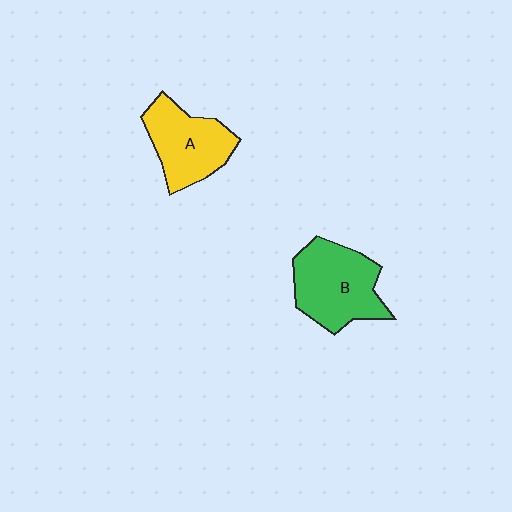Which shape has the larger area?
Shape B (green).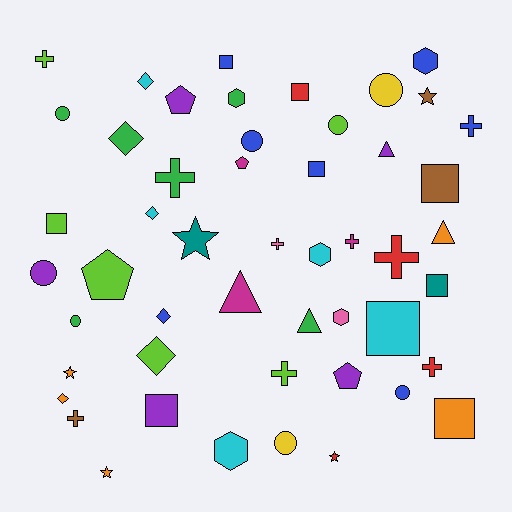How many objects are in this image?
There are 50 objects.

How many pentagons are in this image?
There are 4 pentagons.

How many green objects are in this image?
There are 6 green objects.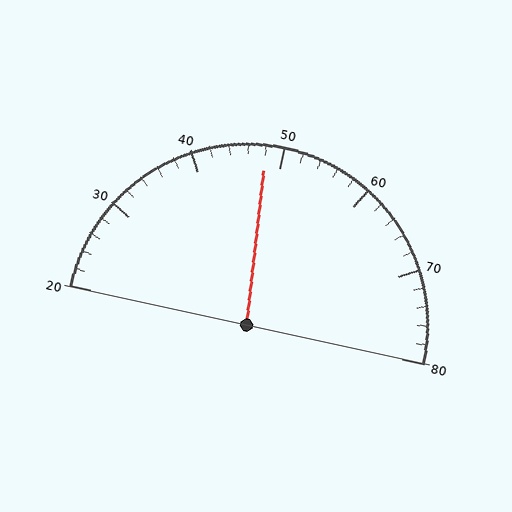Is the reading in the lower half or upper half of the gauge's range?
The reading is in the lower half of the range (20 to 80).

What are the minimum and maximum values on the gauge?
The gauge ranges from 20 to 80.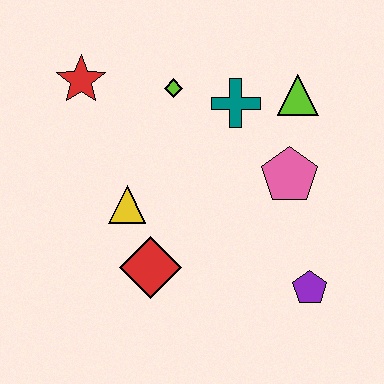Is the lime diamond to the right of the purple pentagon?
No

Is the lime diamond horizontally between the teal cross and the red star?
Yes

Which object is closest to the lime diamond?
The teal cross is closest to the lime diamond.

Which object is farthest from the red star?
The purple pentagon is farthest from the red star.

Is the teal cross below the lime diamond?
Yes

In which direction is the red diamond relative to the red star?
The red diamond is below the red star.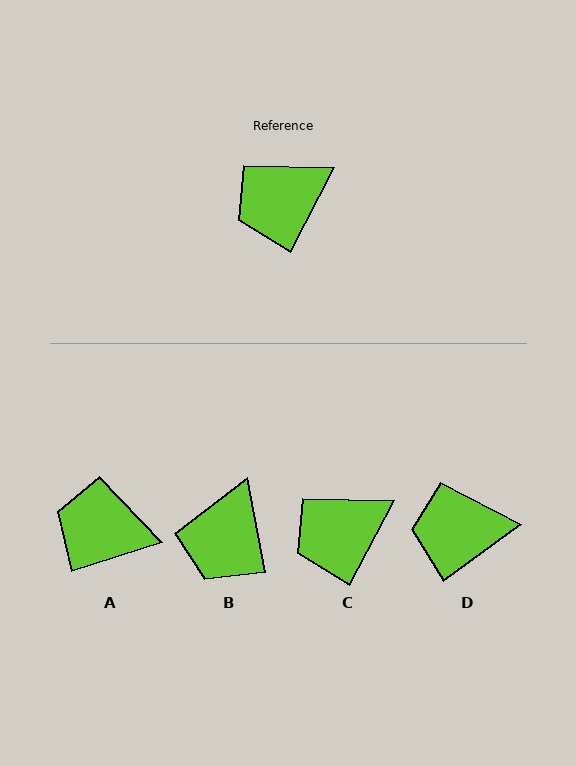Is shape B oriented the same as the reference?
No, it is off by about 39 degrees.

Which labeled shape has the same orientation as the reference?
C.